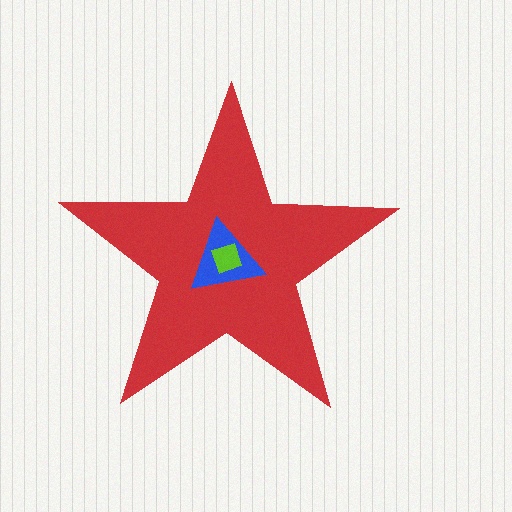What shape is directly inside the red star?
The blue triangle.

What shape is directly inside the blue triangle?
The lime square.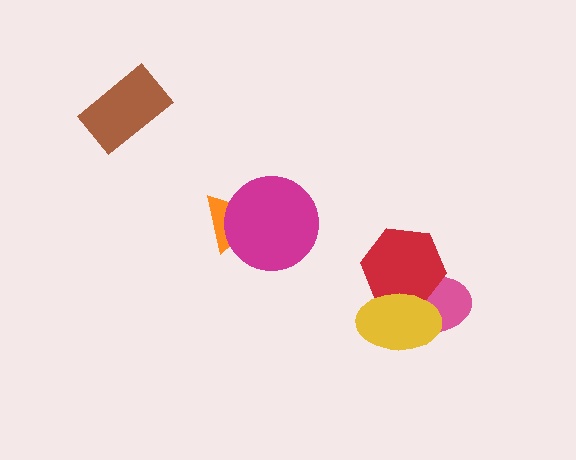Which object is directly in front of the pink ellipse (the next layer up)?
The red hexagon is directly in front of the pink ellipse.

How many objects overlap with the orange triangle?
1 object overlaps with the orange triangle.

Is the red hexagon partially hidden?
Yes, it is partially covered by another shape.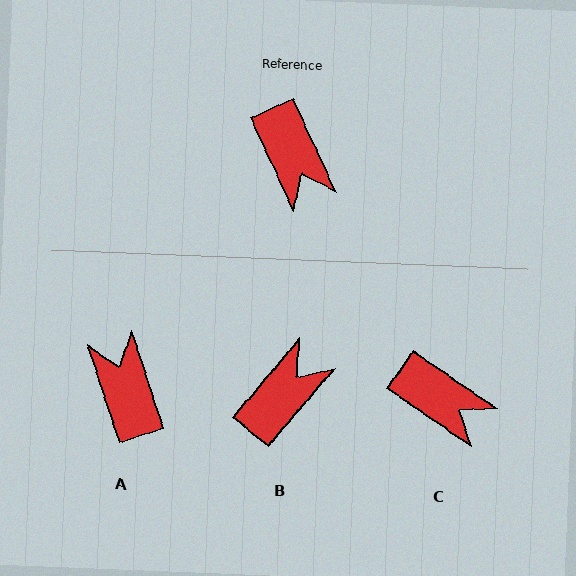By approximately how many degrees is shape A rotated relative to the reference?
Approximately 173 degrees counter-clockwise.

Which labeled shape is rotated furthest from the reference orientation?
A, about 173 degrees away.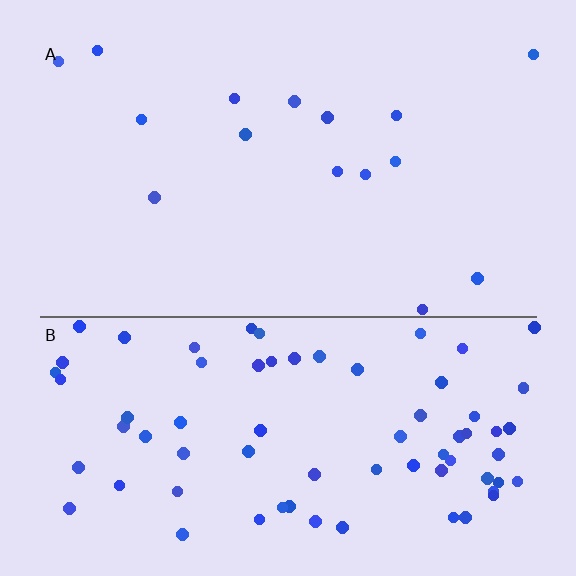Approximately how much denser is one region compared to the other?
Approximately 4.9× — region B over region A.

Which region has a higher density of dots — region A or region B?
B (the bottom).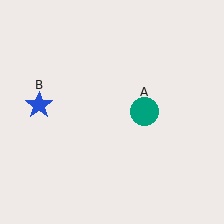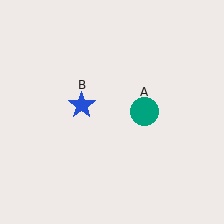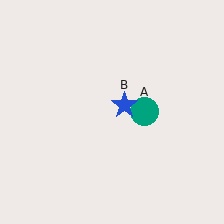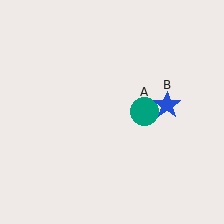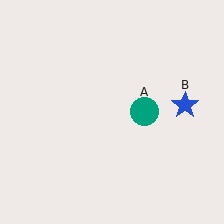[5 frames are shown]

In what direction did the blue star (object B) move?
The blue star (object B) moved right.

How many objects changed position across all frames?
1 object changed position: blue star (object B).